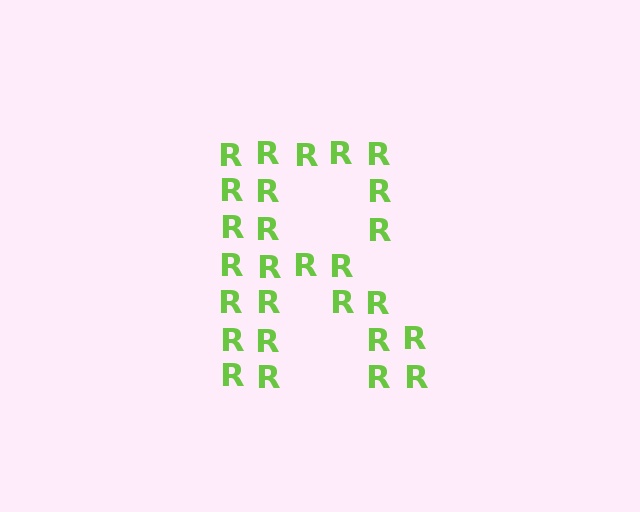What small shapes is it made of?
It is made of small letter R's.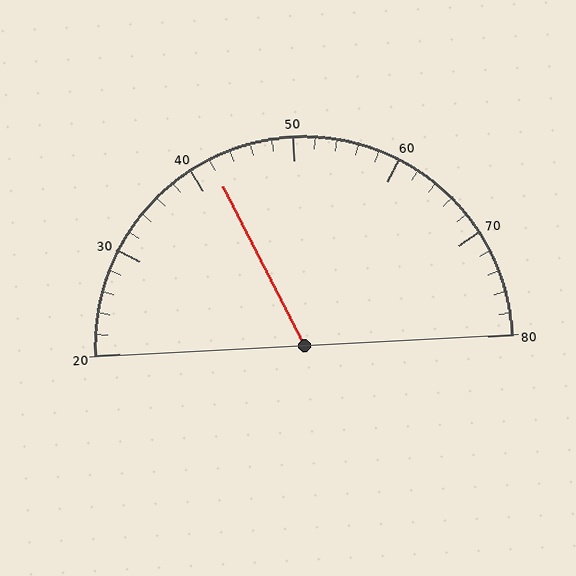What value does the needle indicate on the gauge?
The needle indicates approximately 42.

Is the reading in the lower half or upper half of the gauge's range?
The reading is in the lower half of the range (20 to 80).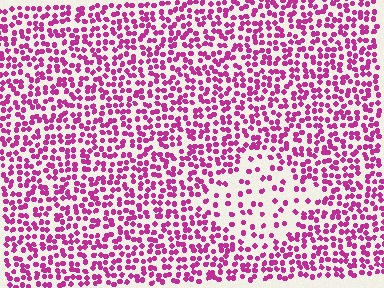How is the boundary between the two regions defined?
The boundary is defined by a change in element density (approximately 2.4x ratio). All elements are the same color, size, and shape.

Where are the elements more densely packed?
The elements are more densely packed outside the diamond boundary.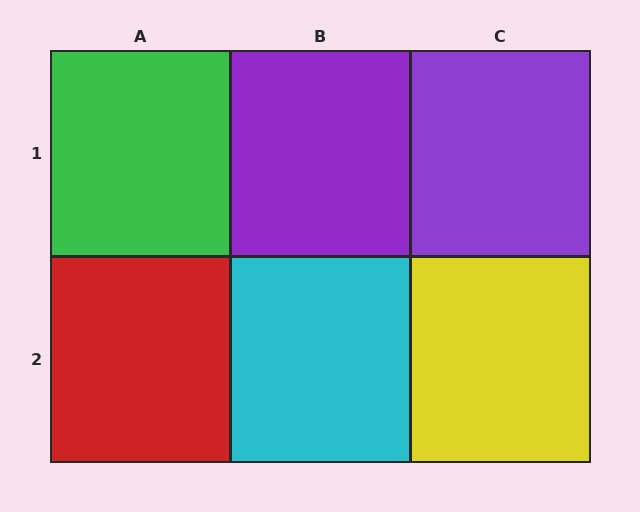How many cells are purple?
2 cells are purple.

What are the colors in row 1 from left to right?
Green, purple, purple.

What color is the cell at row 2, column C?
Yellow.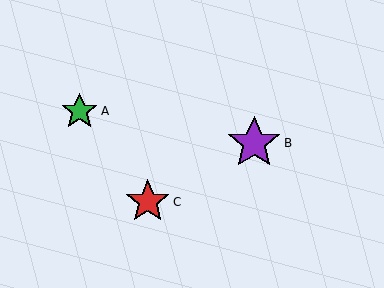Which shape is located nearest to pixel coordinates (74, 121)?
The green star (labeled A) at (80, 111) is nearest to that location.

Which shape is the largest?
The purple star (labeled B) is the largest.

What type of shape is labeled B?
Shape B is a purple star.